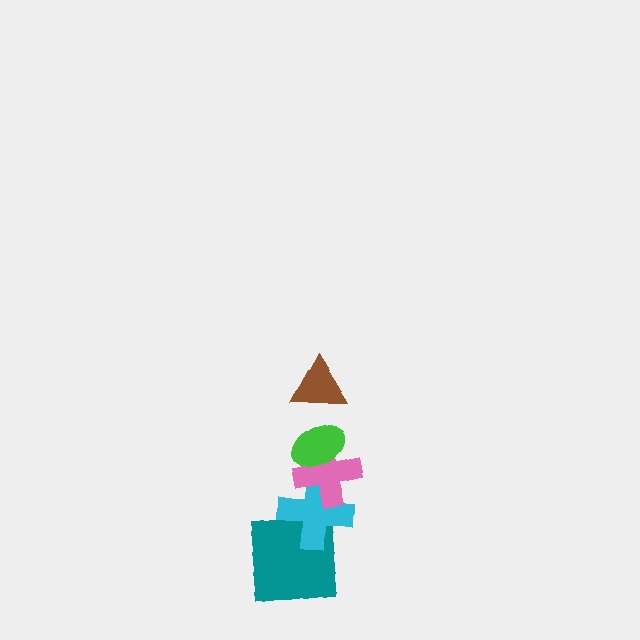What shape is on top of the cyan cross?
The pink cross is on top of the cyan cross.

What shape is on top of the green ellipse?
The brown triangle is on top of the green ellipse.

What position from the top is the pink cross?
The pink cross is 3rd from the top.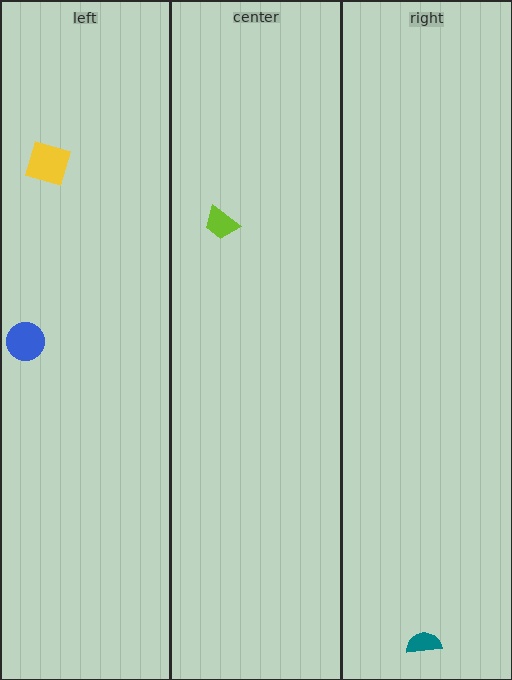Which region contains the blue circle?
The left region.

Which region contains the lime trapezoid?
The center region.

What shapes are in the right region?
The teal semicircle.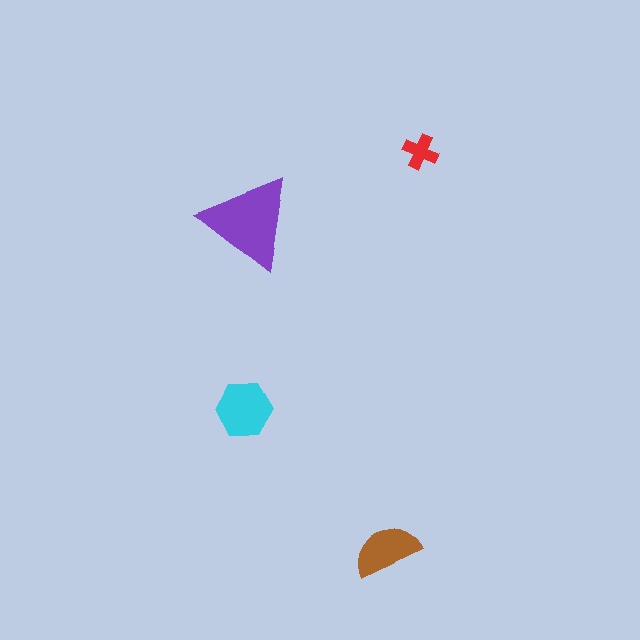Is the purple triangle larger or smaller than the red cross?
Larger.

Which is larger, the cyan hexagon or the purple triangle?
The purple triangle.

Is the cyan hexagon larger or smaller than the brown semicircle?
Larger.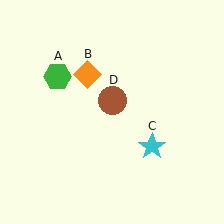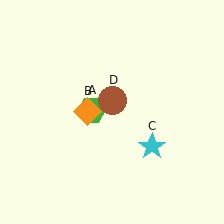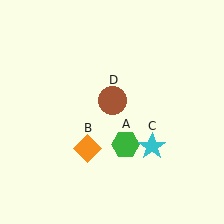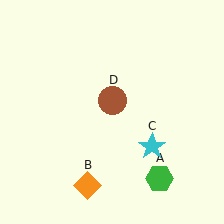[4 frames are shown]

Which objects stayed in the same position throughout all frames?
Cyan star (object C) and brown circle (object D) remained stationary.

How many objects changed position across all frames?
2 objects changed position: green hexagon (object A), orange diamond (object B).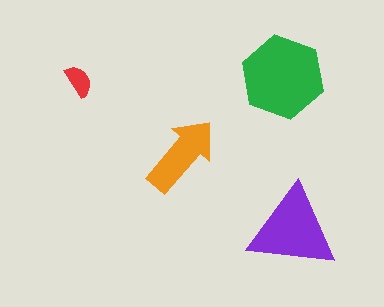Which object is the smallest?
The red semicircle.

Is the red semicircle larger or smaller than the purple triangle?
Smaller.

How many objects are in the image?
There are 4 objects in the image.